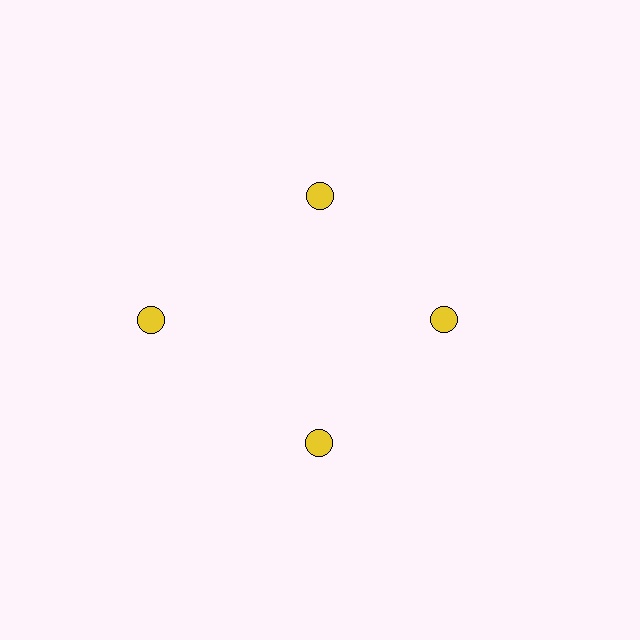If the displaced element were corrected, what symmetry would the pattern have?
It would have 4-fold rotational symmetry — the pattern would map onto itself every 90 degrees.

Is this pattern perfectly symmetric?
No. The 4 yellow circles are arranged in a ring, but one element near the 9 o'clock position is pushed outward from the center, breaking the 4-fold rotational symmetry.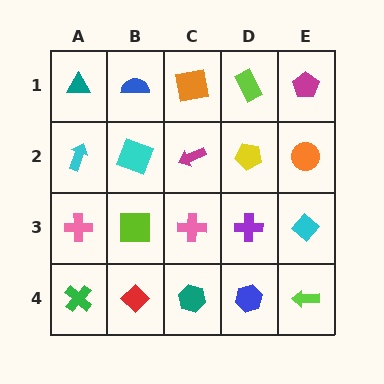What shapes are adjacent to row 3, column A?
A cyan arrow (row 2, column A), a green cross (row 4, column A), a lime square (row 3, column B).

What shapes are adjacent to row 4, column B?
A lime square (row 3, column B), a green cross (row 4, column A), a teal hexagon (row 4, column C).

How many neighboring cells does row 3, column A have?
3.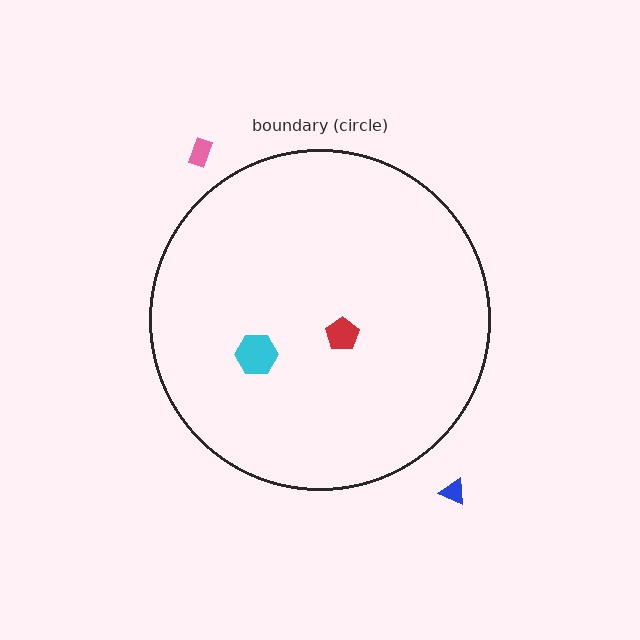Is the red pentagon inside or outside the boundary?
Inside.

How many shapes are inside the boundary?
2 inside, 2 outside.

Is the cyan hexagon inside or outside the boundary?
Inside.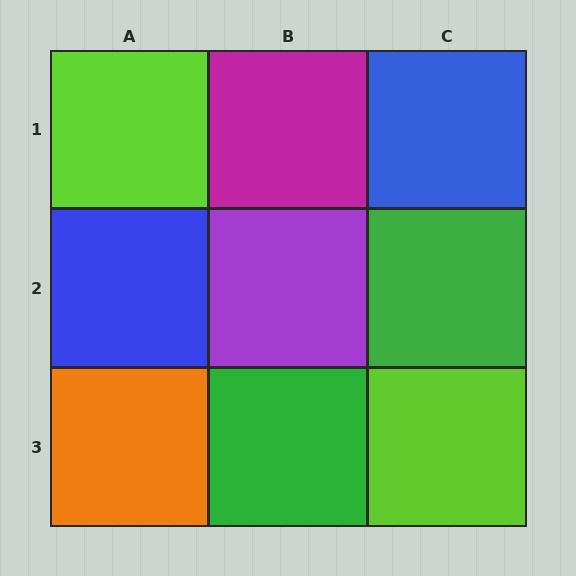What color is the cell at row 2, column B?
Purple.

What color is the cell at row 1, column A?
Lime.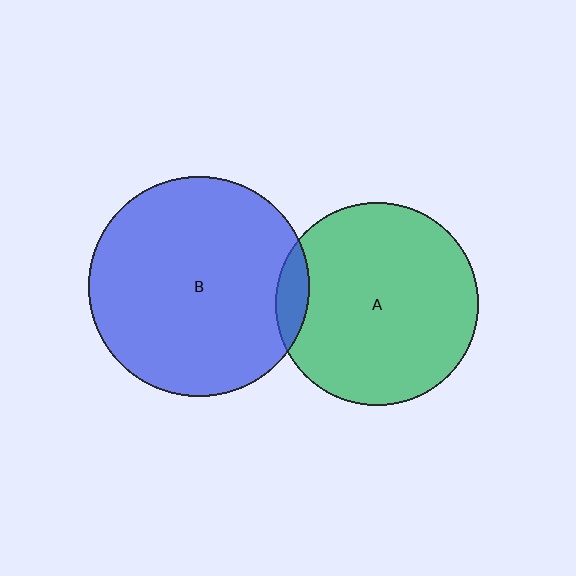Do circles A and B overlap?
Yes.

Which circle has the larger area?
Circle B (blue).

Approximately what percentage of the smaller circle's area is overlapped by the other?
Approximately 10%.